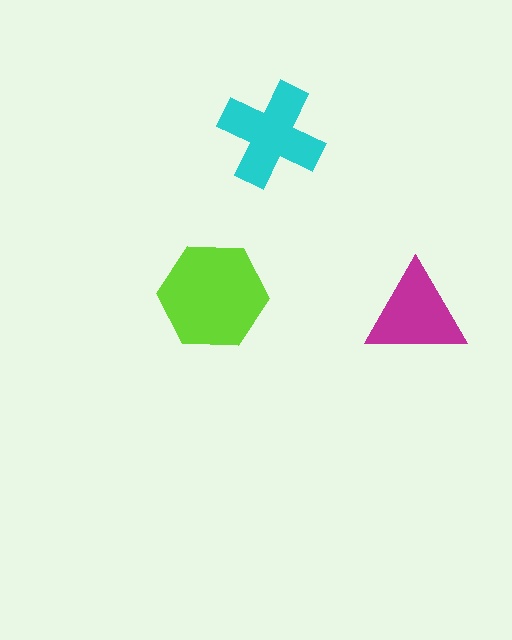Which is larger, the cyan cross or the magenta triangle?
The cyan cross.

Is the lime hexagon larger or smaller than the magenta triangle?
Larger.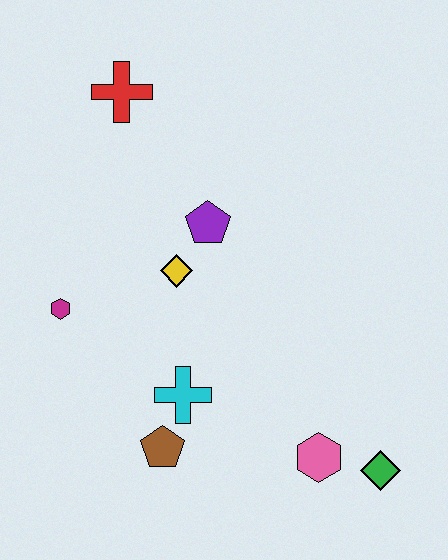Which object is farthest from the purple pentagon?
The green diamond is farthest from the purple pentagon.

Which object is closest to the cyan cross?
The brown pentagon is closest to the cyan cross.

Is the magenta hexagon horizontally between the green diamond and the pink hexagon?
No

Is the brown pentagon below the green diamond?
No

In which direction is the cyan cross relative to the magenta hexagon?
The cyan cross is to the right of the magenta hexagon.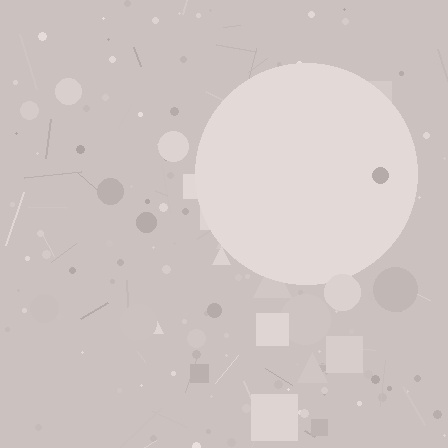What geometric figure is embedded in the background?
A circle is embedded in the background.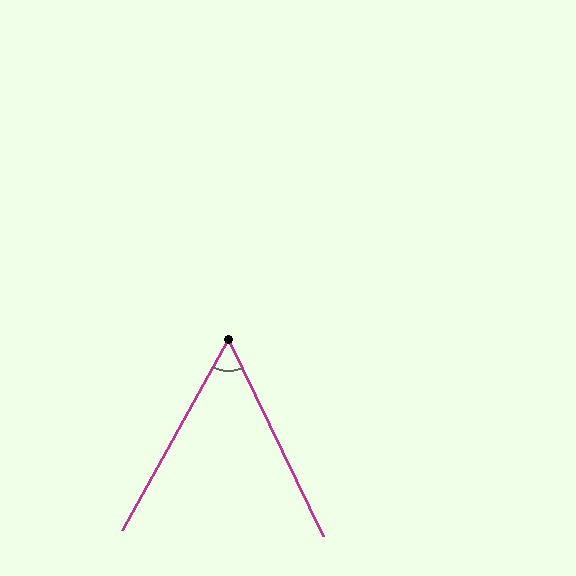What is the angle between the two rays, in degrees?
Approximately 55 degrees.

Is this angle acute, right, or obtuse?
It is acute.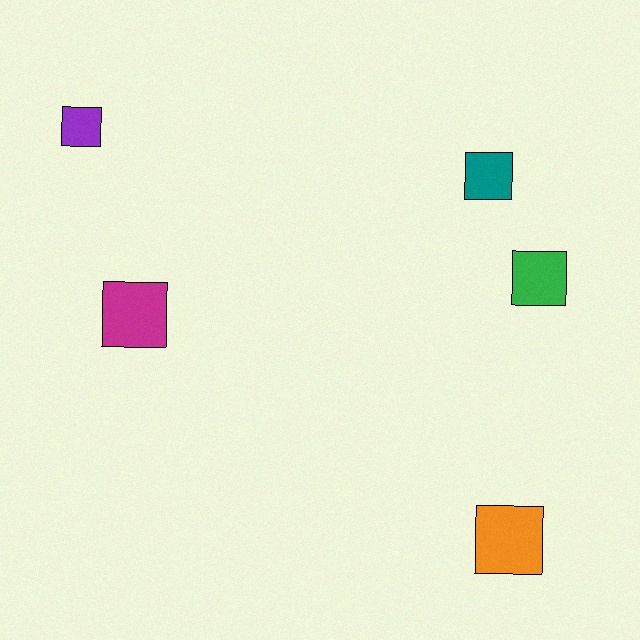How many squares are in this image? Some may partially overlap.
There are 5 squares.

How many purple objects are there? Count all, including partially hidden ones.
There is 1 purple object.